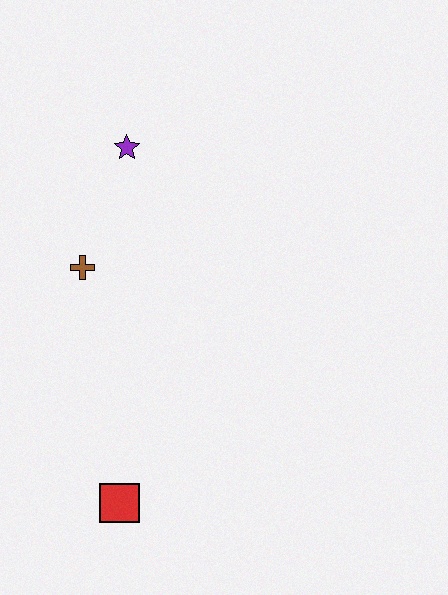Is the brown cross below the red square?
No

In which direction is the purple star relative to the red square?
The purple star is above the red square.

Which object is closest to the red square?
The brown cross is closest to the red square.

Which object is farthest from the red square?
The purple star is farthest from the red square.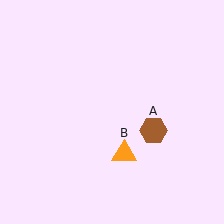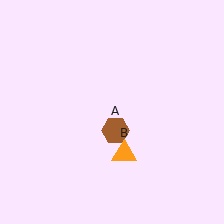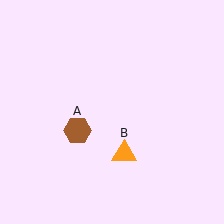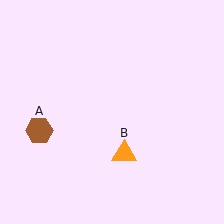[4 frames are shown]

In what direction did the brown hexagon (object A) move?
The brown hexagon (object A) moved left.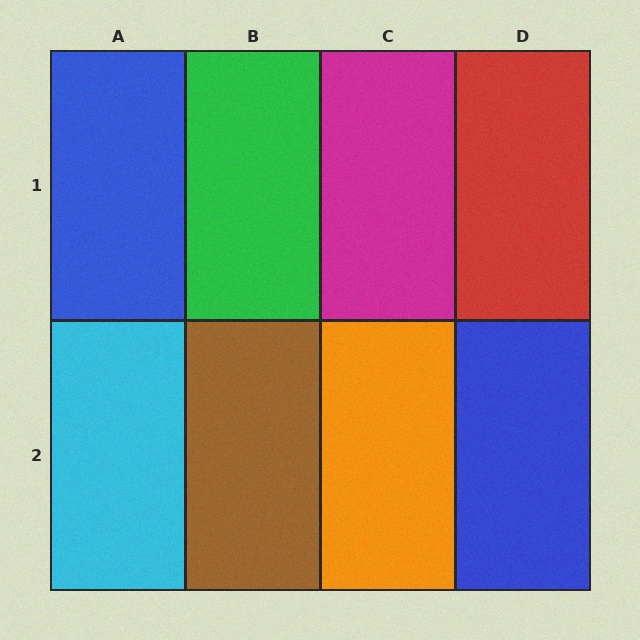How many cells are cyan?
1 cell is cyan.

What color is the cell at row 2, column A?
Cyan.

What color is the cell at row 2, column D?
Blue.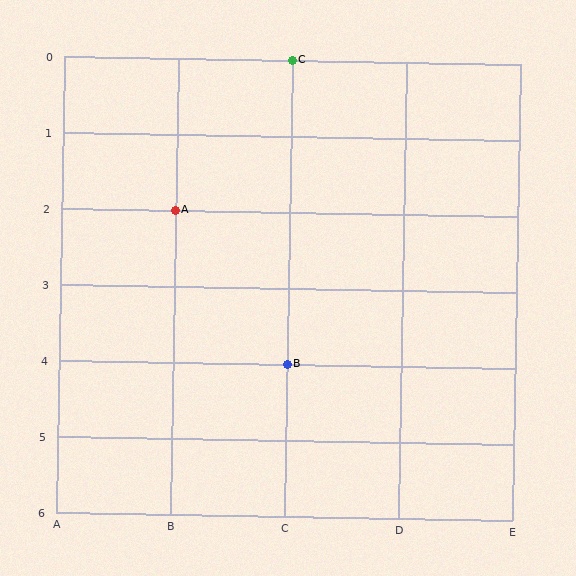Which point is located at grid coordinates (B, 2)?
Point A is at (B, 2).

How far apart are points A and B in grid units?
Points A and B are 1 column and 2 rows apart (about 2.2 grid units diagonally).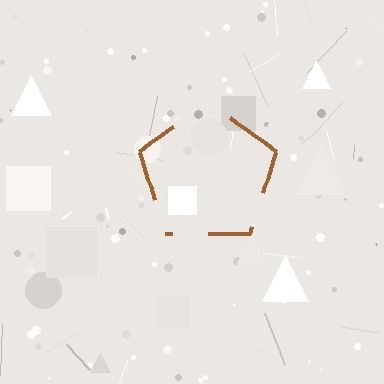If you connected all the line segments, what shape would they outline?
They would outline a pentagon.